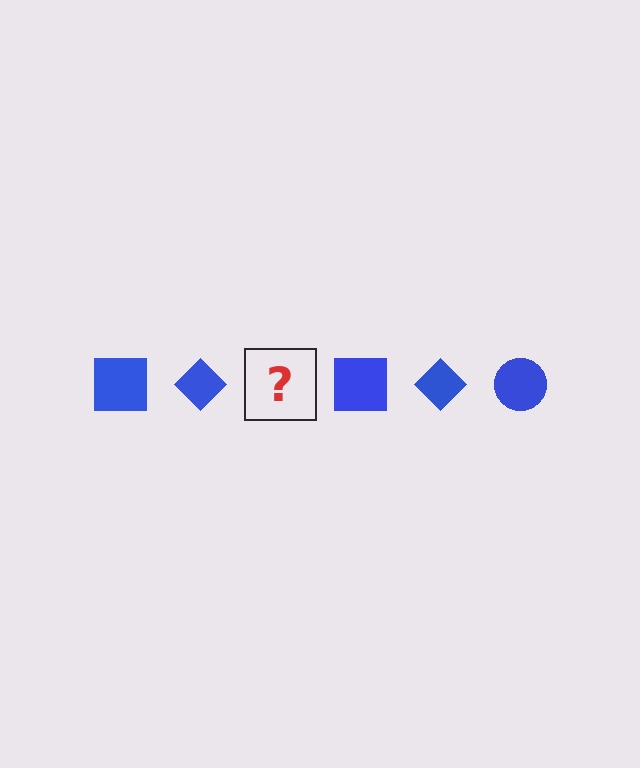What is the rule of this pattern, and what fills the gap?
The rule is that the pattern cycles through square, diamond, circle shapes in blue. The gap should be filled with a blue circle.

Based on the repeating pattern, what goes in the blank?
The blank should be a blue circle.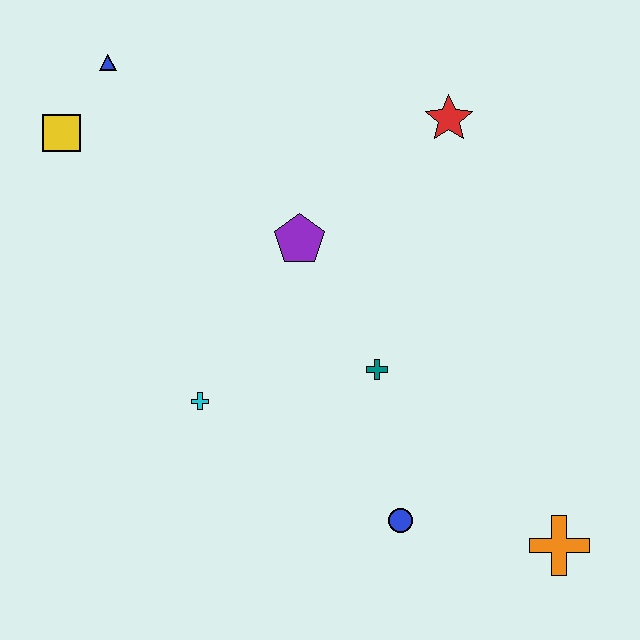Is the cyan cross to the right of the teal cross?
No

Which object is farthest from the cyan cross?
The orange cross is farthest from the cyan cross.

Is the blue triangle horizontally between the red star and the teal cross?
No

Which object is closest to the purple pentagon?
The teal cross is closest to the purple pentagon.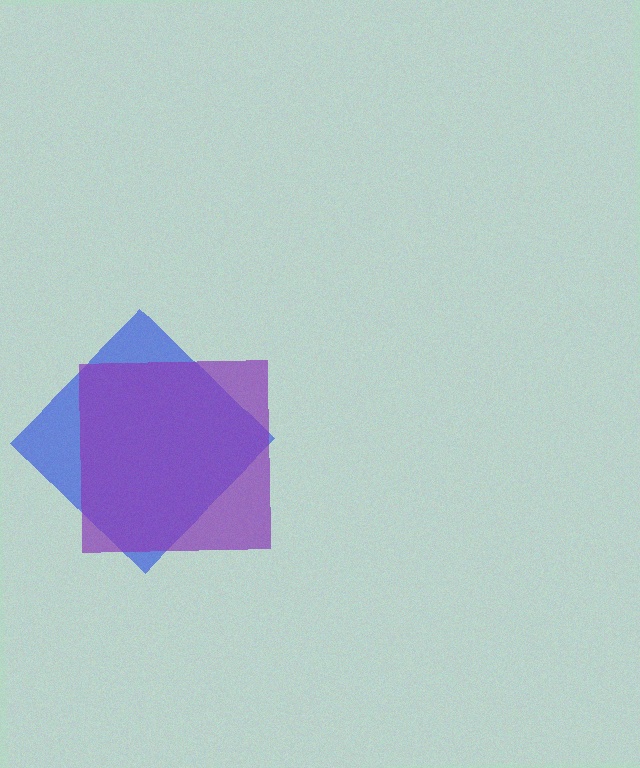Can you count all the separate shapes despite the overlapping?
Yes, there are 2 separate shapes.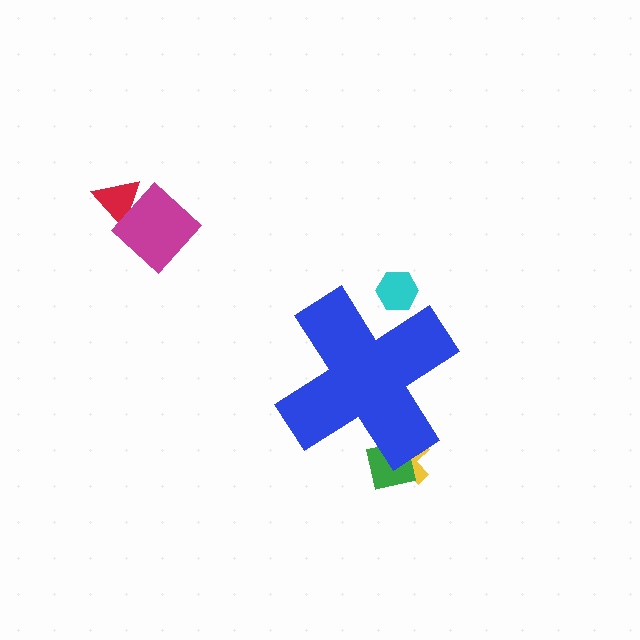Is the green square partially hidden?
Yes, the green square is partially hidden behind the blue cross.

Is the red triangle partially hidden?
No, the red triangle is fully visible.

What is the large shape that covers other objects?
A blue cross.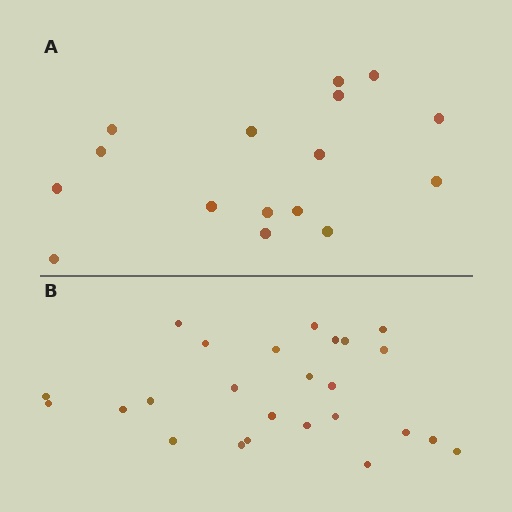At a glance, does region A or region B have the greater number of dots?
Region B (the bottom region) has more dots.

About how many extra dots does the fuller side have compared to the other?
Region B has roughly 8 or so more dots than region A.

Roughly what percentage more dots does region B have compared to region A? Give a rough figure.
About 55% more.